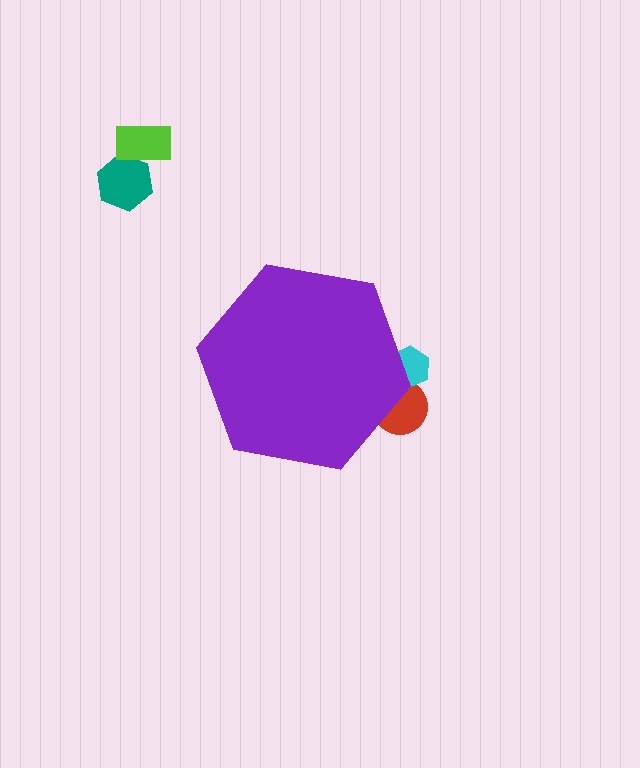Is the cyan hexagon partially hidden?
Yes, the cyan hexagon is partially hidden behind the purple hexagon.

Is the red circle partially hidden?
Yes, the red circle is partially hidden behind the purple hexagon.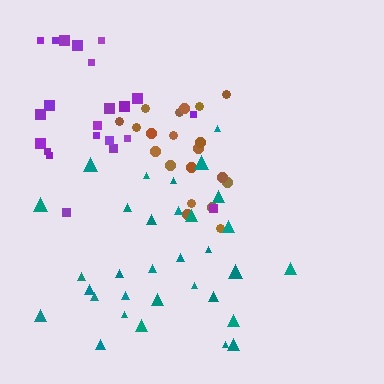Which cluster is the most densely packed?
Brown.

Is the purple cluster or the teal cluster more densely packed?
Purple.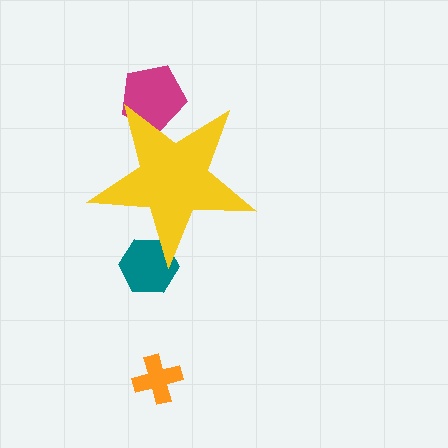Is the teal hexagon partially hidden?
Yes, the teal hexagon is partially hidden behind the yellow star.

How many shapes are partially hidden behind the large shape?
2 shapes are partially hidden.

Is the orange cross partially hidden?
No, the orange cross is fully visible.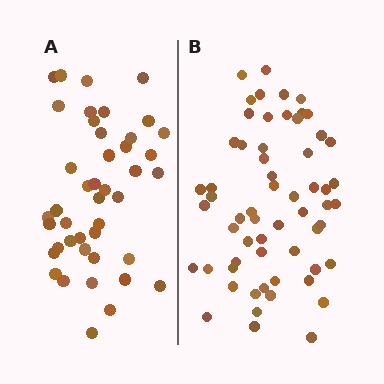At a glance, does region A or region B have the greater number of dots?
Region B (the right region) has more dots.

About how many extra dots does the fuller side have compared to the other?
Region B has approximately 15 more dots than region A.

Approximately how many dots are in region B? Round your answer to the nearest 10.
About 60 dots.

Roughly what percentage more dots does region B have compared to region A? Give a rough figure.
About 40% more.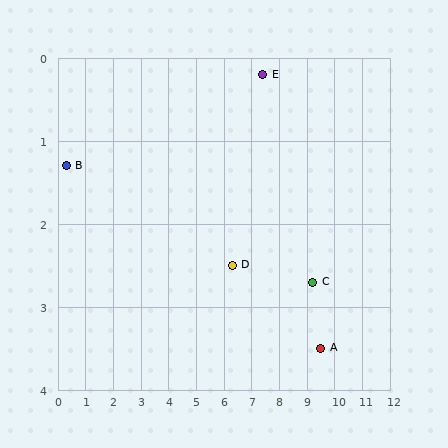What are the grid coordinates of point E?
Point E is at approximately (7.4, 0.2).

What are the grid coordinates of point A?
Point A is at approximately (9.5, 3.5).